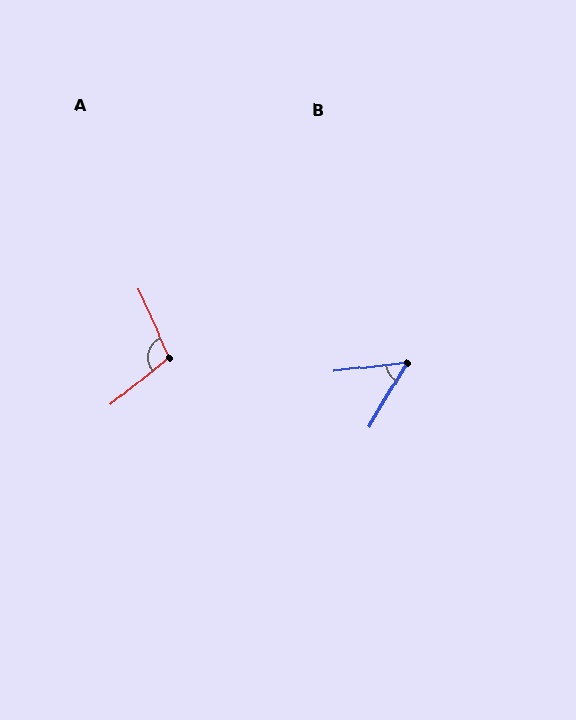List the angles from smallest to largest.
B (53°), A (105°).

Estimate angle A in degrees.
Approximately 105 degrees.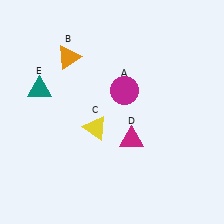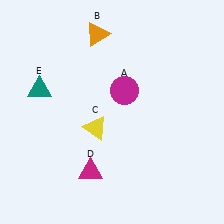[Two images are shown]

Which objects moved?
The objects that moved are: the orange triangle (B), the magenta triangle (D).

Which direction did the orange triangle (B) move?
The orange triangle (B) moved right.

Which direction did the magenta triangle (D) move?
The magenta triangle (D) moved left.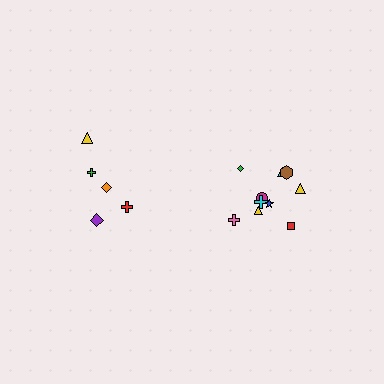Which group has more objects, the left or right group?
The right group.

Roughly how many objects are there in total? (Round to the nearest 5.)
Roughly 15 objects in total.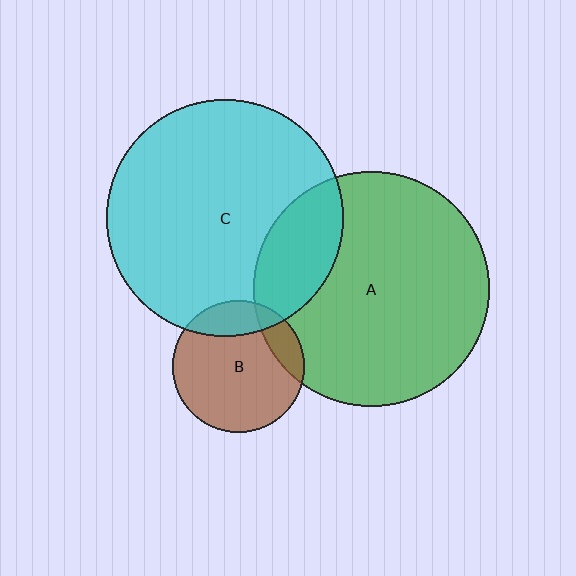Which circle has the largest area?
Circle C (cyan).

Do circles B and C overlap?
Yes.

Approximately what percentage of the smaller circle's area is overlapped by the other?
Approximately 20%.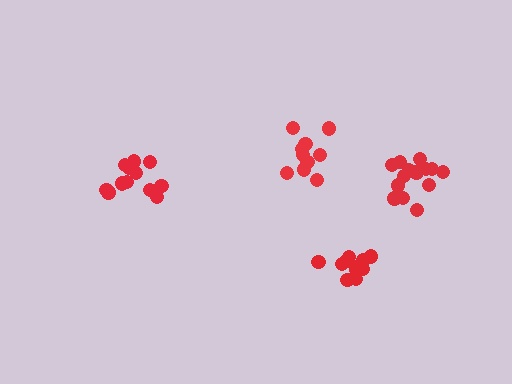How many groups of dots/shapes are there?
There are 4 groups.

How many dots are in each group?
Group 1: 12 dots, Group 2: 11 dots, Group 3: 12 dots, Group 4: 14 dots (49 total).